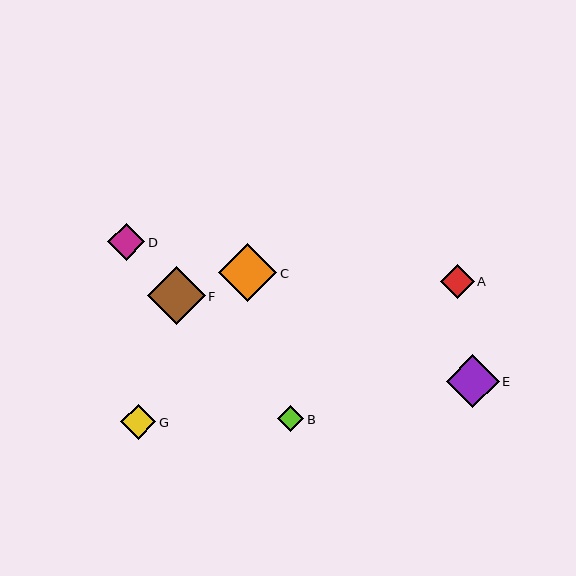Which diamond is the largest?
Diamond C is the largest with a size of approximately 59 pixels.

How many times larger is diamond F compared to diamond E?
Diamond F is approximately 1.1 times the size of diamond E.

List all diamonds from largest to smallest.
From largest to smallest: C, F, E, D, G, A, B.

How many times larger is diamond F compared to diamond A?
Diamond F is approximately 1.7 times the size of diamond A.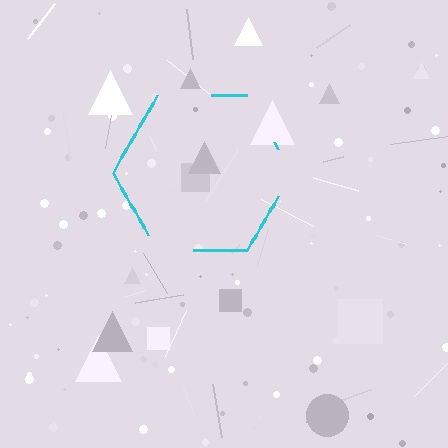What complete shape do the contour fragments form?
The contour fragments form a hexagon.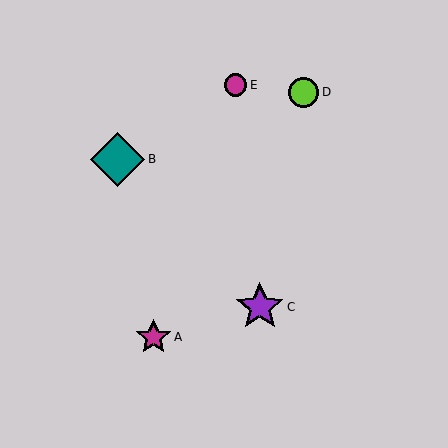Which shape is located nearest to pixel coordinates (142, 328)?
The magenta star (labeled A) at (154, 337) is nearest to that location.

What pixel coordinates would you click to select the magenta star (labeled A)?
Click at (154, 337) to select the magenta star A.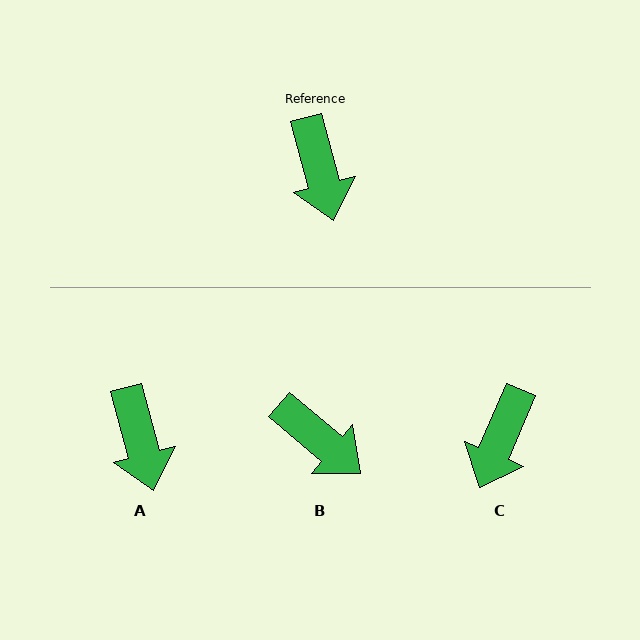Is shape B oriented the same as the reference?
No, it is off by about 35 degrees.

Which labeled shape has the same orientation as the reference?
A.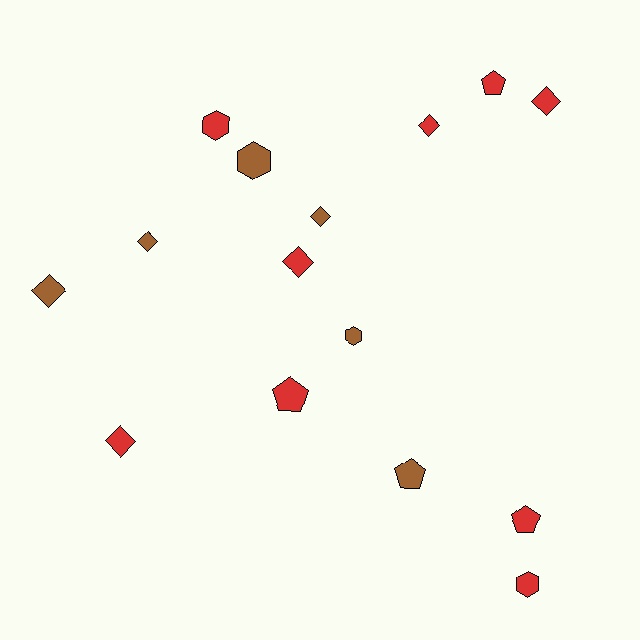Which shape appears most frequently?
Diamond, with 7 objects.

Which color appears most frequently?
Red, with 9 objects.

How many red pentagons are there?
There are 3 red pentagons.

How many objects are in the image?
There are 15 objects.